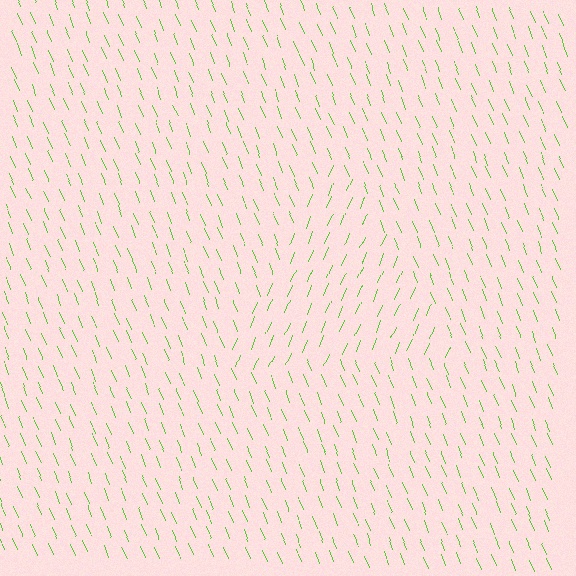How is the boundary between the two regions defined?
The boundary is defined purely by a change in line orientation (approximately 45 degrees difference). All lines are the same color and thickness.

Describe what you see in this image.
The image is filled with small lime line segments. A triangle region in the image has lines oriented differently from the surrounding lines, creating a visible texture boundary.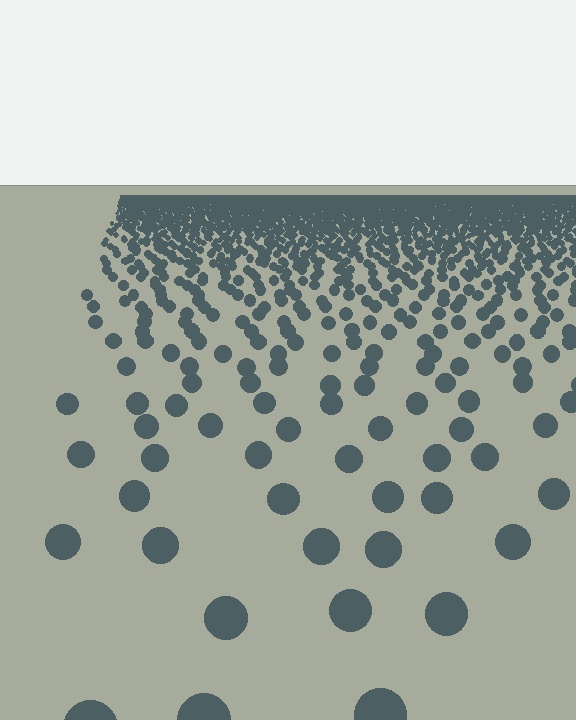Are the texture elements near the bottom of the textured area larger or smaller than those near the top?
Larger. Near the bottom, elements are closer to the viewer and appear at a bigger on-screen size.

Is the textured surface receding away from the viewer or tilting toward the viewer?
The surface is receding away from the viewer. Texture elements get smaller and denser toward the top.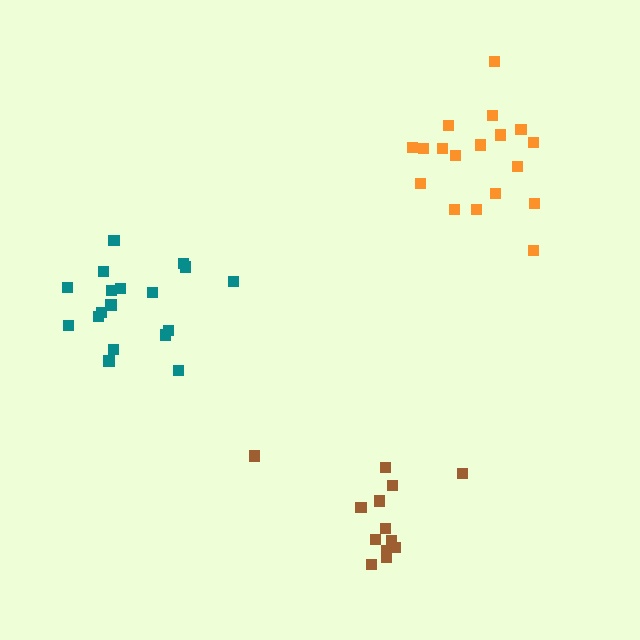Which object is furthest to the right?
The orange cluster is rightmost.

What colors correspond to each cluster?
The clusters are colored: brown, teal, orange.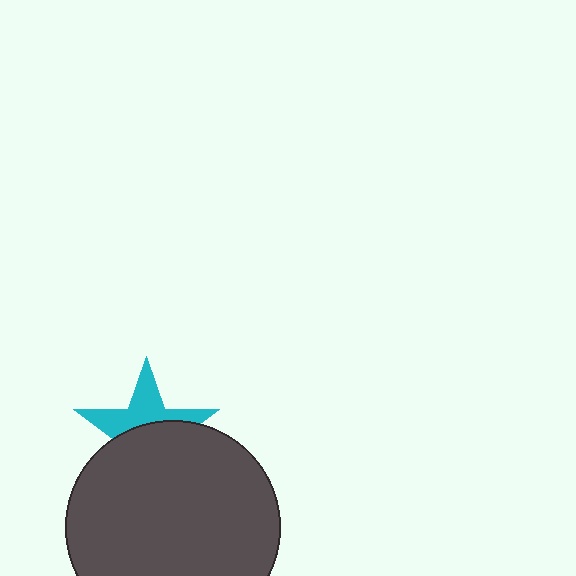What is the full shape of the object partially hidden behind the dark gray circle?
The partially hidden object is a cyan star.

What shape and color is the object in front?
The object in front is a dark gray circle.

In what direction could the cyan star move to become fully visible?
The cyan star could move up. That would shift it out from behind the dark gray circle entirely.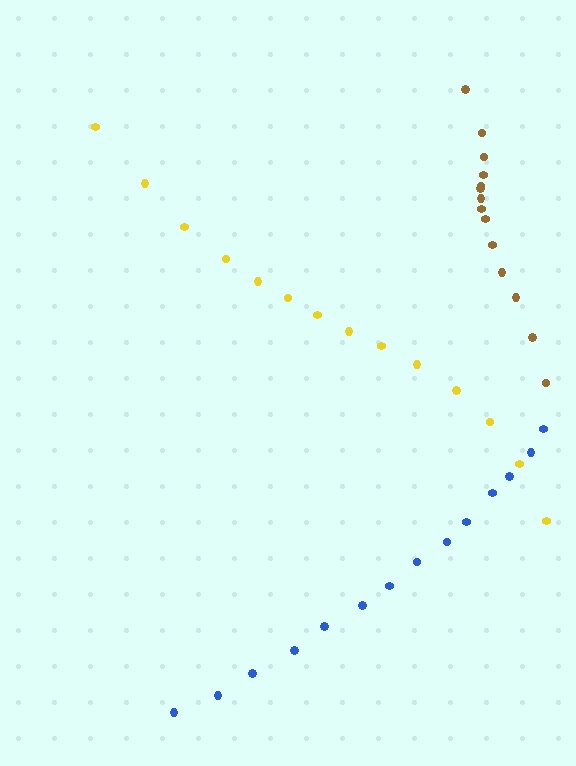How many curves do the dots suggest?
There are 3 distinct paths.